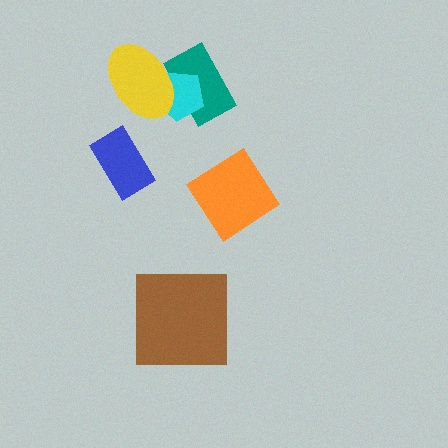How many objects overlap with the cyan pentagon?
2 objects overlap with the cyan pentagon.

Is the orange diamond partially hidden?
No, no other shape covers it.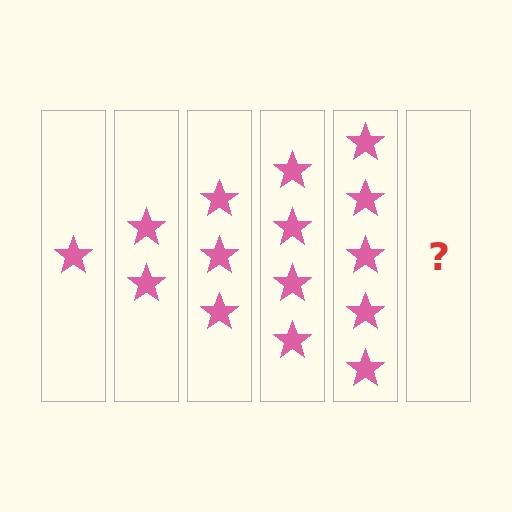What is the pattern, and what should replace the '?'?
The pattern is that each step adds one more star. The '?' should be 6 stars.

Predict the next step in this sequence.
The next step is 6 stars.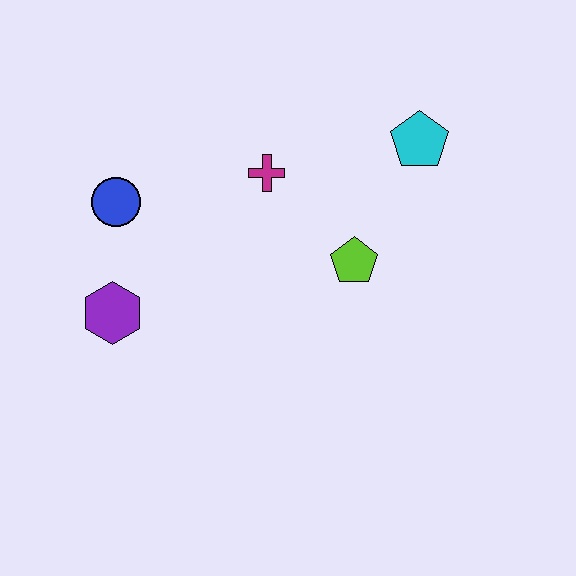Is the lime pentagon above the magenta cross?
No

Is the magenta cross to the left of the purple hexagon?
No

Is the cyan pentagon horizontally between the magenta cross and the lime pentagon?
No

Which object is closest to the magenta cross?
The lime pentagon is closest to the magenta cross.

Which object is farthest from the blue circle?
The cyan pentagon is farthest from the blue circle.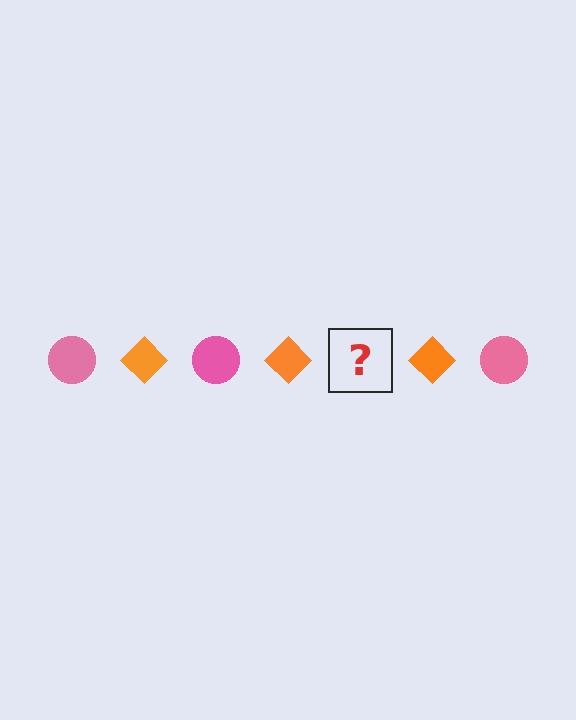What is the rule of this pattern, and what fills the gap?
The rule is that the pattern alternates between pink circle and orange diamond. The gap should be filled with a pink circle.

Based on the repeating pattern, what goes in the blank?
The blank should be a pink circle.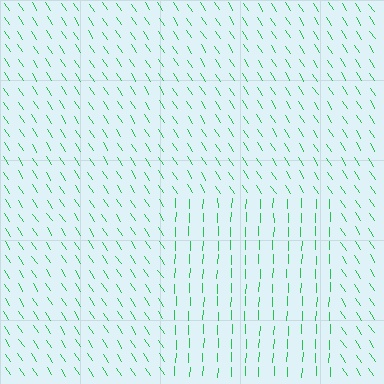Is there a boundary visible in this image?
Yes, there is a texture boundary formed by a change in line orientation.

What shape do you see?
I see a rectangle.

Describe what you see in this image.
The image is filled with small green line segments. A rectangle region in the image has lines oriented differently from the surrounding lines, creating a visible texture boundary.